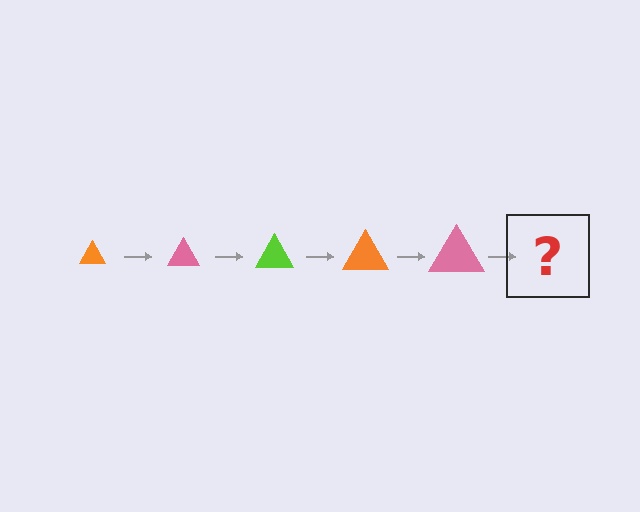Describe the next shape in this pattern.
It should be a lime triangle, larger than the previous one.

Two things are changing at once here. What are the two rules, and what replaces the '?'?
The two rules are that the triangle grows larger each step and the color cycles through orange, pink, and lime. The '?' should be a lime triangle, larger than the previous one.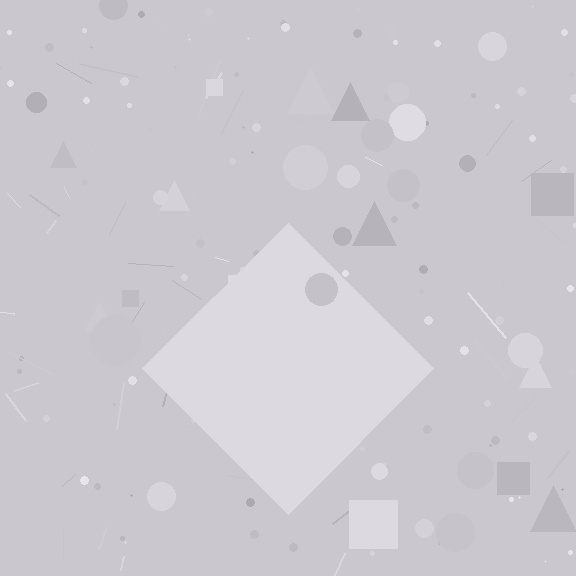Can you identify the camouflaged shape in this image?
The camouflaged shape is a diamond.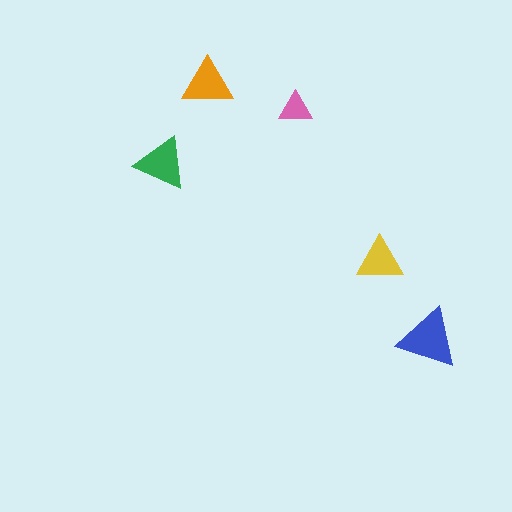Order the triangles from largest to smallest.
the blue one, the green one, the orange one, the yellow one, the pink one.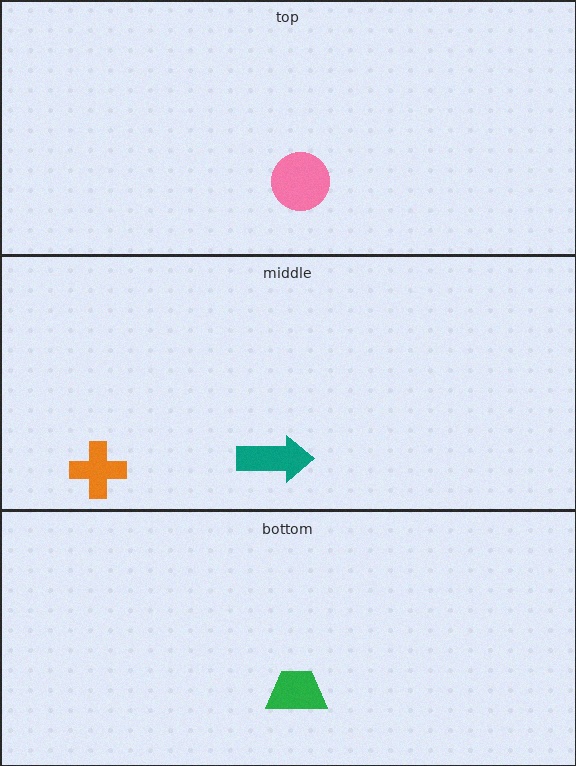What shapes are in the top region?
The pink circle.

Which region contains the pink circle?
The top region.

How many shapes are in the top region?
1.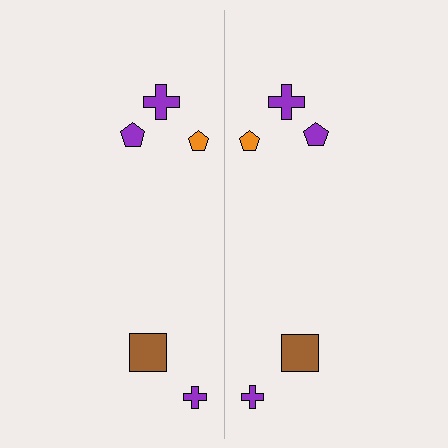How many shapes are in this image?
There are 10 shapes in this image.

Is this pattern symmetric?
Yes, this pattern has bilateral (reflection) symmetry.